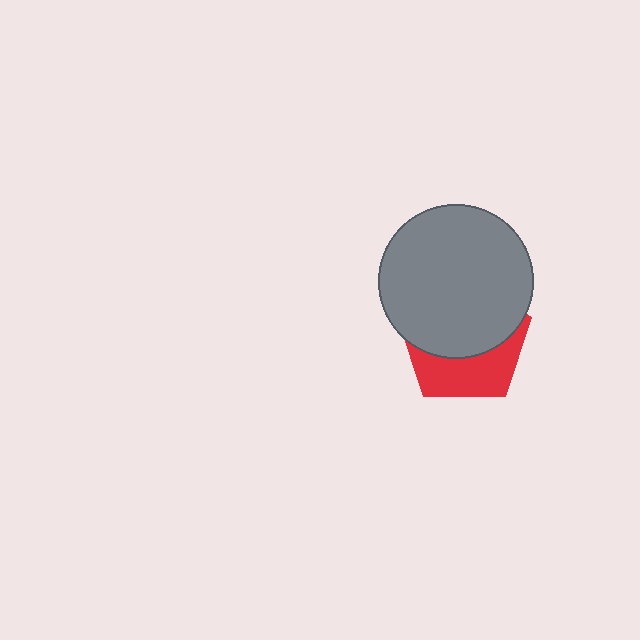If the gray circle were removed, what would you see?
You would see the complete red pentagon.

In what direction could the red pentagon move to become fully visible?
The red pentagon could move down. That would shift it out from behind the gray circle entirely.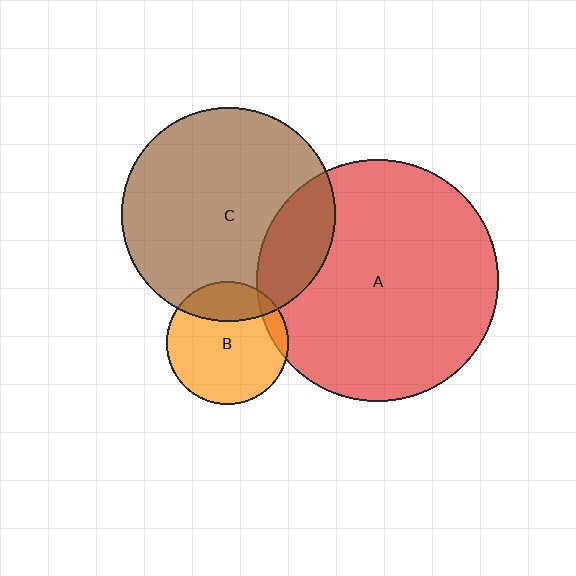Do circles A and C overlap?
Yes.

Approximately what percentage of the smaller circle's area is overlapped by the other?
Approximately 20%.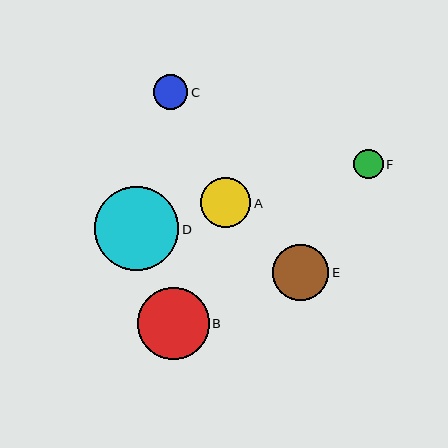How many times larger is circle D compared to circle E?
Circle D is approximately 1.5 times the size of circle E.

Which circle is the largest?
Circle D is the largest with a size of approximately 84 pixels.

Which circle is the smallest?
Circle F is the smallest with a size of approximately 30 pixels.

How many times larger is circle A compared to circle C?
Circle A is approximately 1.5 times the size of circle C.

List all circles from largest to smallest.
From largest to smallest: D, B, E, A, C, F.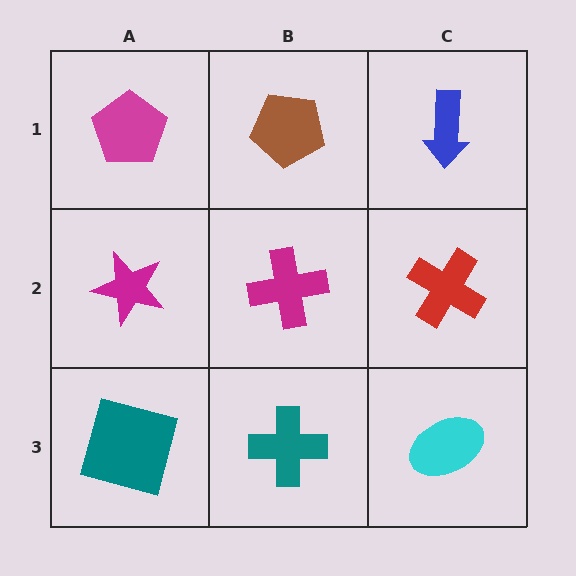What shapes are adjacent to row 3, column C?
A red cross (row 2, column C), a teal cross (row 3, column B).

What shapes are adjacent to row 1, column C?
A red cross (row 2, column C), a brown pentagon (row 1, column B).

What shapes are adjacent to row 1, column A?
A magenta star (row 2, column A), a brown pentagon (row 1, column B).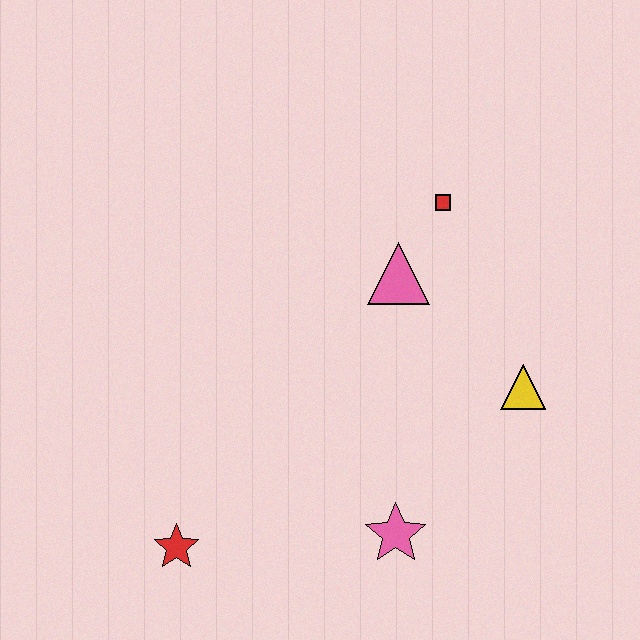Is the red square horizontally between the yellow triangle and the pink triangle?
Yes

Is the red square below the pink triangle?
No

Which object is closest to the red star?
The pink star is closest to the red star.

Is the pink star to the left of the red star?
No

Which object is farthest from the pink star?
The red square is farthest from the pink star.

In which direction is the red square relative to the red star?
The red square is above the red star.